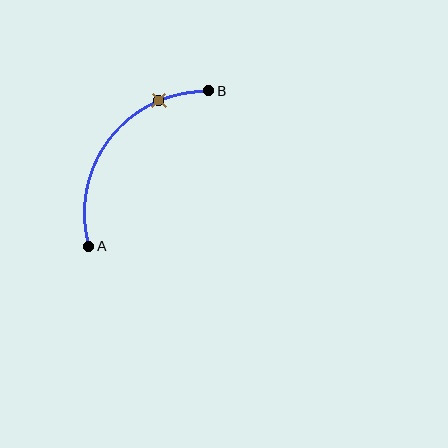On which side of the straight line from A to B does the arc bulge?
The arc bulges above and to the left of the straight line connecting A and B.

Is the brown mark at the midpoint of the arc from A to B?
No. The brown mark lies on the arc but is closer to endpoint B. The arc midpoint would be at the point on the curve equidistant along the arc from both A and B.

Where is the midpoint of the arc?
The arc midpoint is the point on the curve farthest from the straight line joining A and B. It sits above and to the left of that line.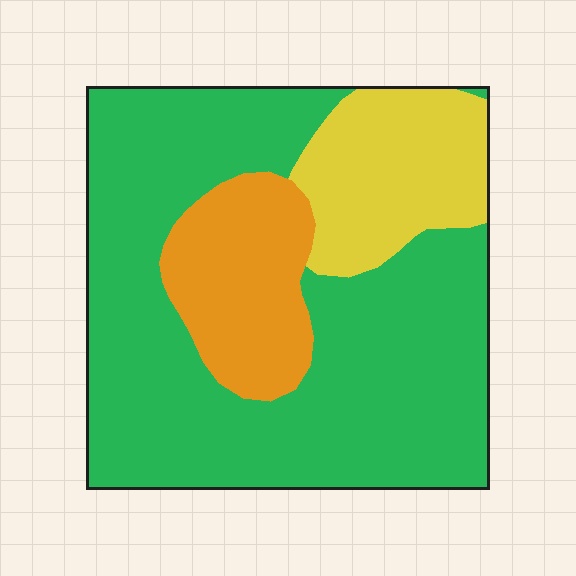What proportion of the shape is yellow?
Yellow takes up between a sixth and a third of the shape.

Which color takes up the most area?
Green, at roughly 65%.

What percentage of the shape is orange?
Orange takes up about one sixth (1/6) of the shape.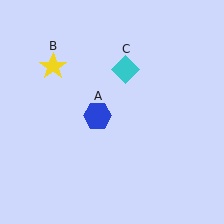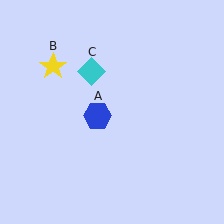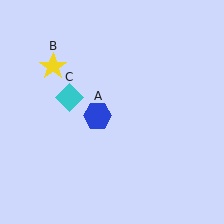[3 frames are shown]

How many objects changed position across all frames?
1 object changed position: cyan diamond (object C).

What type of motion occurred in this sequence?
The cyan diamond (object C) rotated counterclockwise around the center of the scene.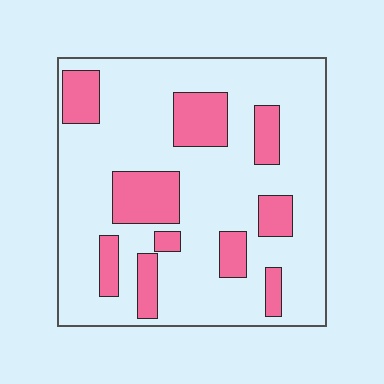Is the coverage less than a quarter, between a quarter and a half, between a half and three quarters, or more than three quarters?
Less than a quarter.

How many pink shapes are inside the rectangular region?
10.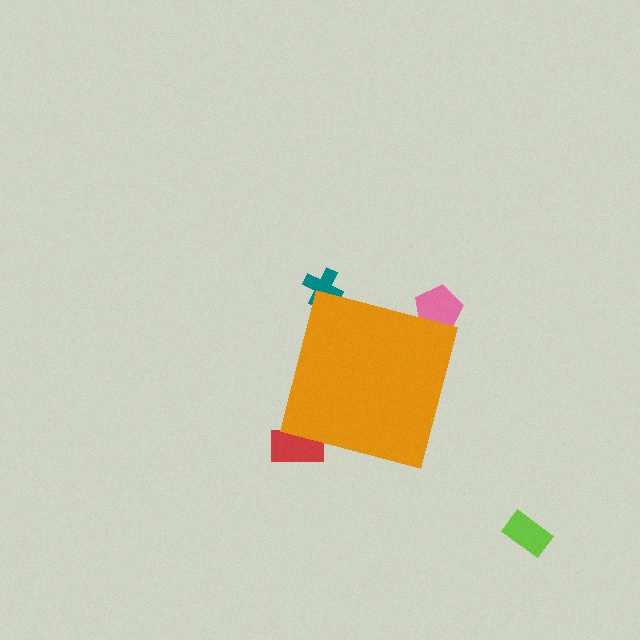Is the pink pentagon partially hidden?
Yes, the pink pentagon is partially hidden behind the orange square.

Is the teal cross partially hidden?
Yes, the teal cross is partially hidden behind the orange square.